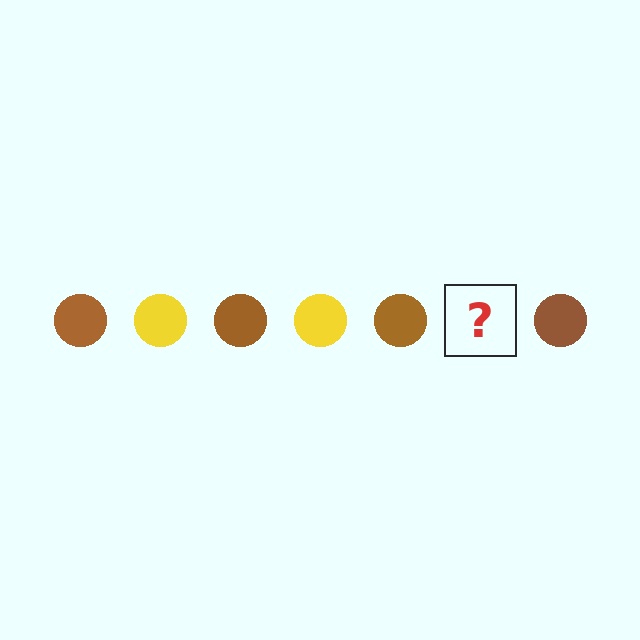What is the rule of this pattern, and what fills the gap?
The rule is that the pattern cycles through brown, yellow circles. The gap should be filled with a yellow circle.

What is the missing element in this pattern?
The missing element is a yellow circle.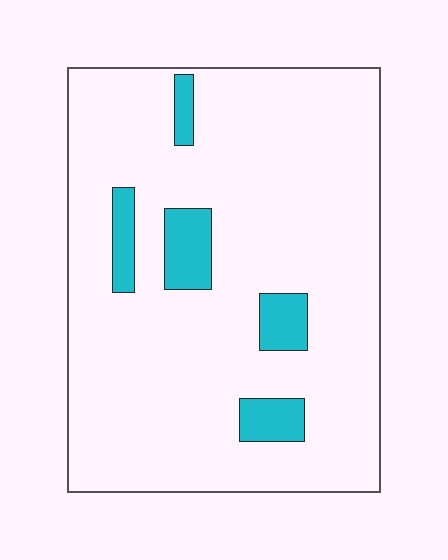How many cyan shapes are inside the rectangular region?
5.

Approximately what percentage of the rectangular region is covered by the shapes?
Approximately 10%.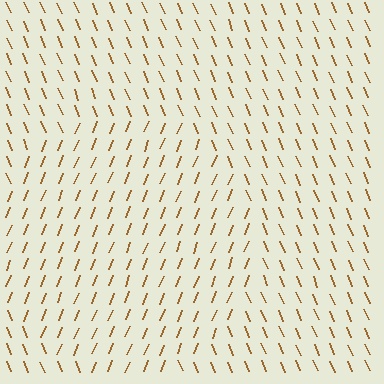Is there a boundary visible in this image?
Yes, there is a texture boundary formed by a change in line orientation.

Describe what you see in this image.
The image is filled with small brown line segments. A circle region in the image has lines oriented differently from the surrounding lines, creating a visible texture boundary.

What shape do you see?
I see a circle.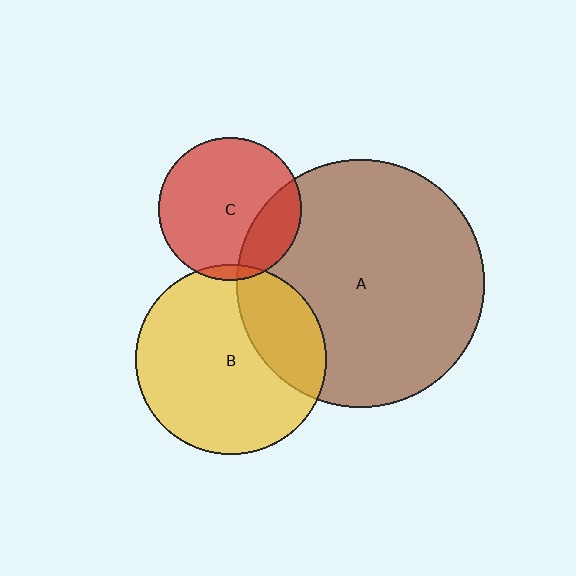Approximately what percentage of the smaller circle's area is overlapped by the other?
Approximately 25%.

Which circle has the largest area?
Circle A (brown).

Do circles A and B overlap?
Yes.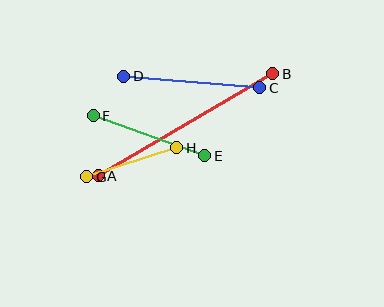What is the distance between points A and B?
The distance is approximately 202 pixels.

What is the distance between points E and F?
The distance is approximately 119 pixels.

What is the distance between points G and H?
The distance is approximately 95 pixels.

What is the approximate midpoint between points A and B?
The midpoint is at approximately (185, 125) pixels.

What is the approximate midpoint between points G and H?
The midpoint is at approximately (132, 162) pixels.